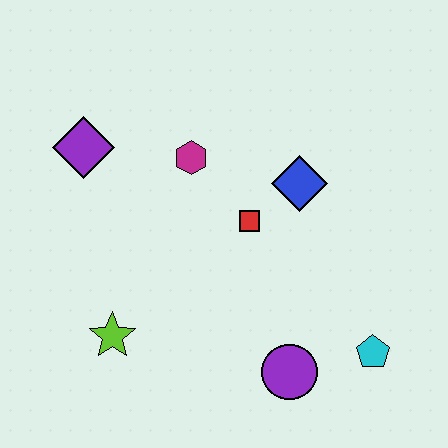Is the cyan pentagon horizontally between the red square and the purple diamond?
No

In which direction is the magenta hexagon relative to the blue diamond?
The magenta hexagon is to the left of the blue diamond.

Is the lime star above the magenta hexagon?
No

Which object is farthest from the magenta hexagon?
The cyan pentagon is farthest from the magenta hexagon.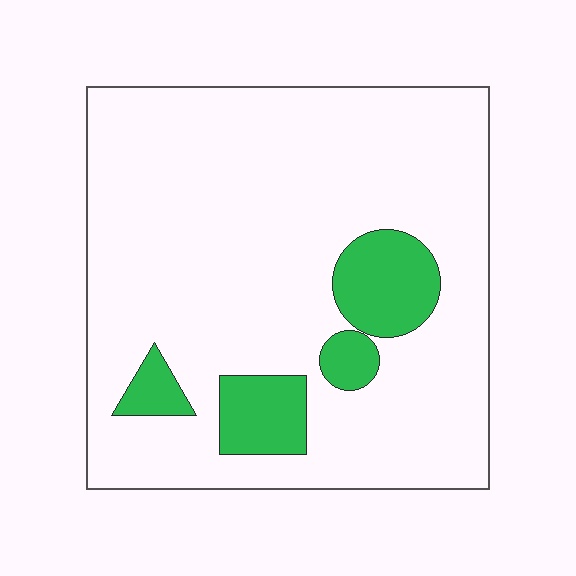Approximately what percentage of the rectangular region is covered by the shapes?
Approximately 15%.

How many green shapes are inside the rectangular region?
4.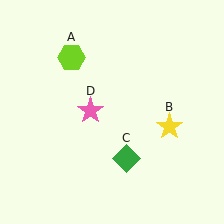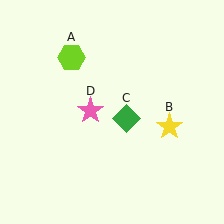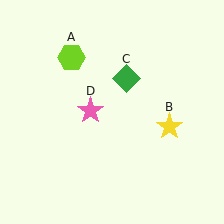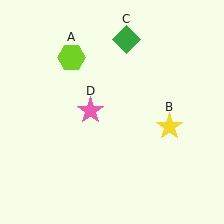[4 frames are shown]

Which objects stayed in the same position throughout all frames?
Lime hexagon (object A) and yellow star (object B) and pink star (object D) remained stationary.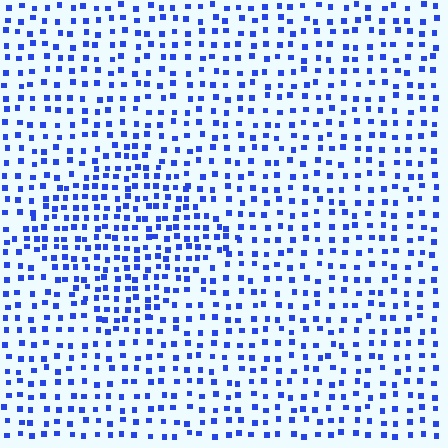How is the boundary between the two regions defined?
The boundary is defined by a change in element density (approximately 1.6x ratio). All elements are the same color, size, and shape.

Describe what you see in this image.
The image contains small blue elements arranged at two different densities. A diamond-shaped region is visible where the elements are more densely packed than the surrounding area.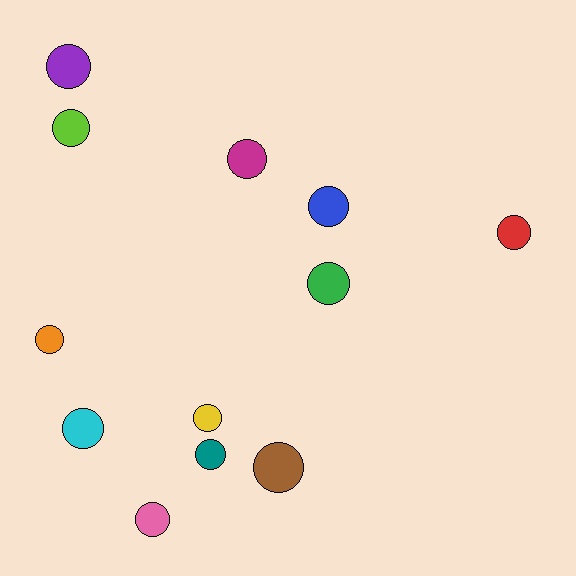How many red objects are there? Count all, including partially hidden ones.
There is 1 red object.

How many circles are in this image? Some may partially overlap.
There are 12 circles.